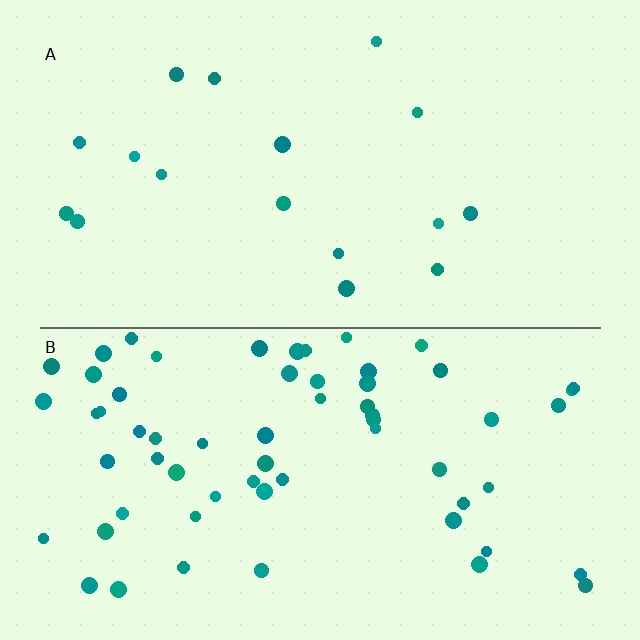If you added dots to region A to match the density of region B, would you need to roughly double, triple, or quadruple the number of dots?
Approximately quadruple.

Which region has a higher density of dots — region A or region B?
B (the bottom).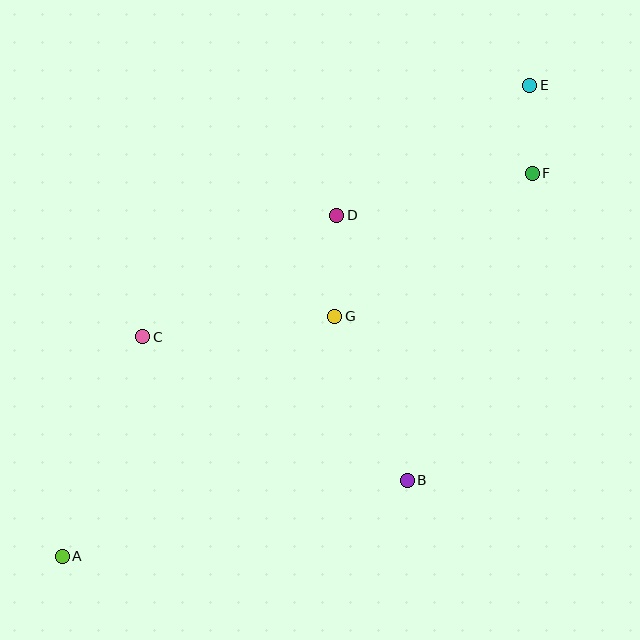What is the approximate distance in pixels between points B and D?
The distance between B and D is approximately 274 pixels.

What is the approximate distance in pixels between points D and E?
The distance between D and E is approximately 232 pixels.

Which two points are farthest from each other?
Points A and E are farthest from each other.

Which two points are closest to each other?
Points E and F are closest to each other.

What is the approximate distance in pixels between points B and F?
The distance between B and F is approximately 332 pixels.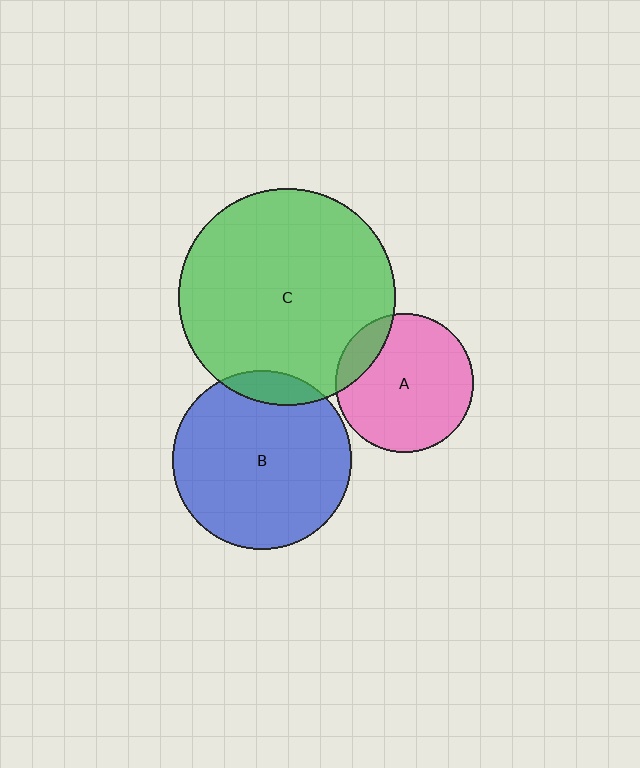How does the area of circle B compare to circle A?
Approximately 1.7 times.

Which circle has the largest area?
Circle C (green).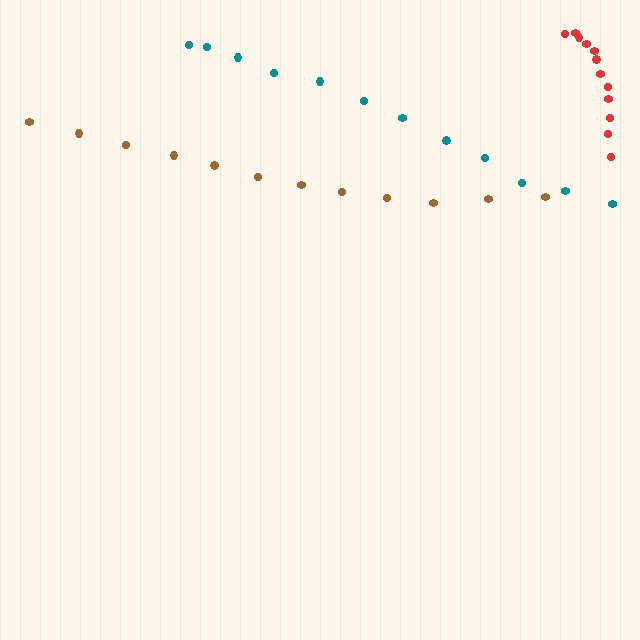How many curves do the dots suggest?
There are 3 distinct paths.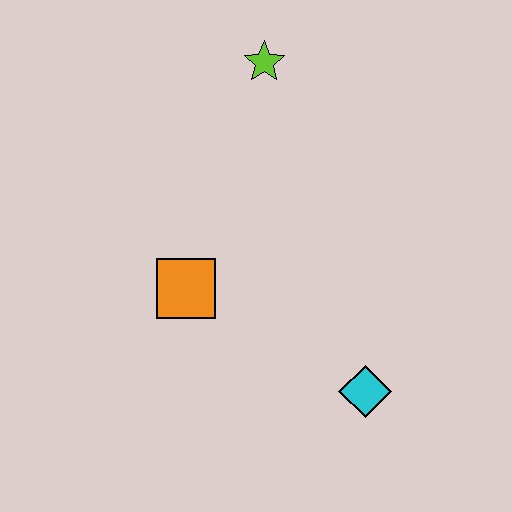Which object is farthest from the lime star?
The cyan diamond is farthest from the lime star.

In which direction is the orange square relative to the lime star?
The orange square is below the lime star.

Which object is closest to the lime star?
The orange square is closest to the lime star.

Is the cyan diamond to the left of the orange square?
No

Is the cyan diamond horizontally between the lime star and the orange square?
No